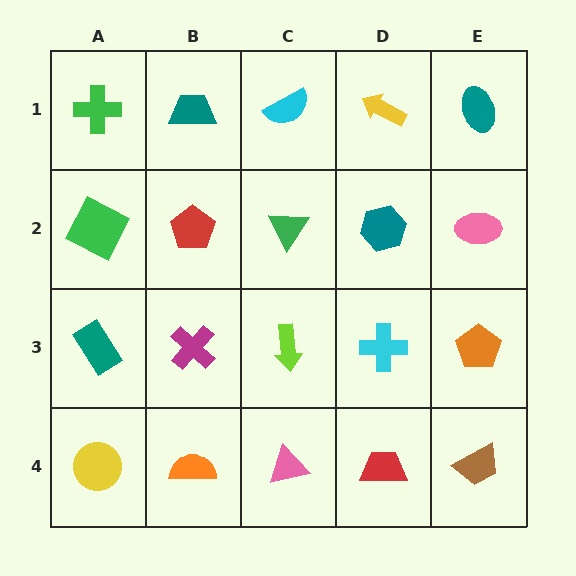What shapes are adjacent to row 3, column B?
A red pentagon (row 2, column B), an orange semicircle (row 4, column B), a teal rectangle (row 3, column A), a lime arrow (row 3, column C).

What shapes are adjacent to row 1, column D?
A teal hexagon (row 2, column D), a cyan semicircle (row 1, column C), a teal ellipse (row 1, column E).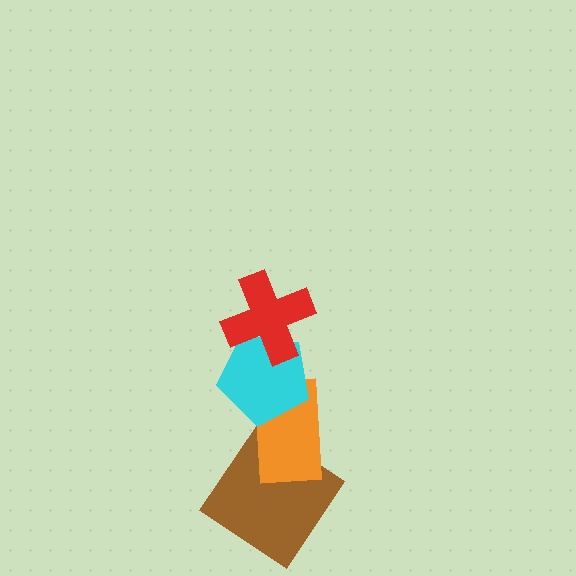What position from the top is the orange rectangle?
The orange rectangle is 3rd from the top.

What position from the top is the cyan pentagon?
The cyan pentagon is 2nd from the top.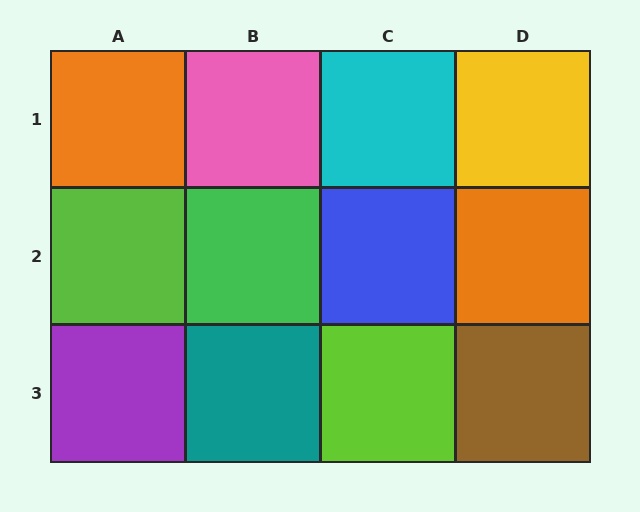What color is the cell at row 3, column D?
Brown.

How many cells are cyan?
1 cell is cyan.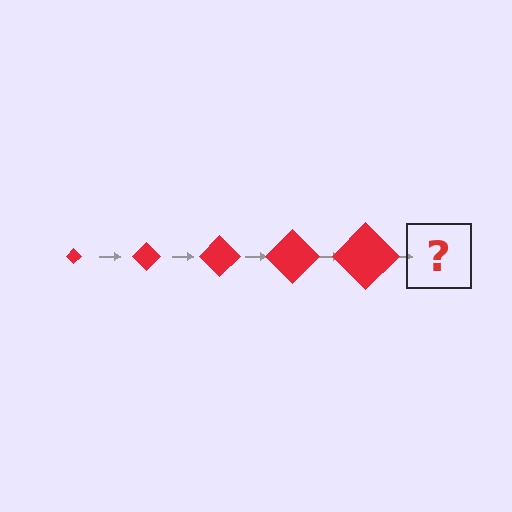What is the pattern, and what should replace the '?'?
The pattern is that the diamond gets progressively larger each step. The '?' should be a red diamond, larger than the previous one.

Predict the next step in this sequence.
The next step is a red diamond, larger than the previous one.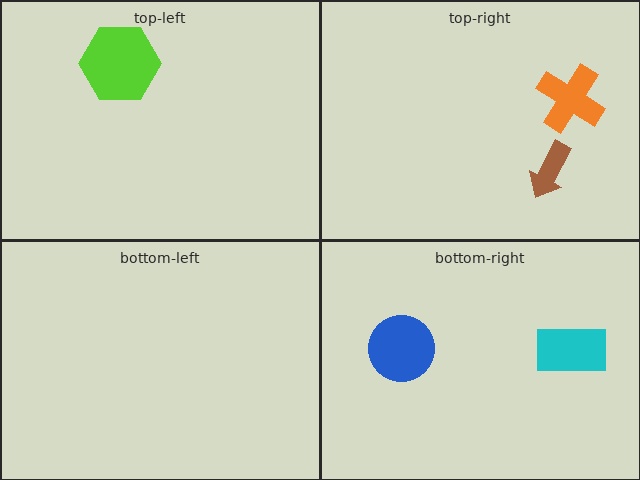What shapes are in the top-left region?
The lime hexagon.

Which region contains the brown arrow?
The top-right region.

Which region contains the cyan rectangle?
The bottom-right region.